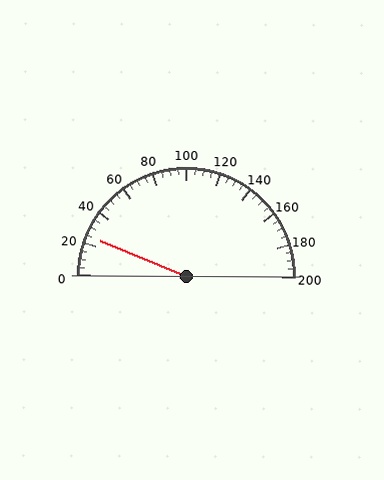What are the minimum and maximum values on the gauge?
The gauge ranges from 0 to 200.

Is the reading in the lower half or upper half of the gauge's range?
The reading is in the lower half of the range (0 to 200).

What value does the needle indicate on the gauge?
The needle indicates approximately 25.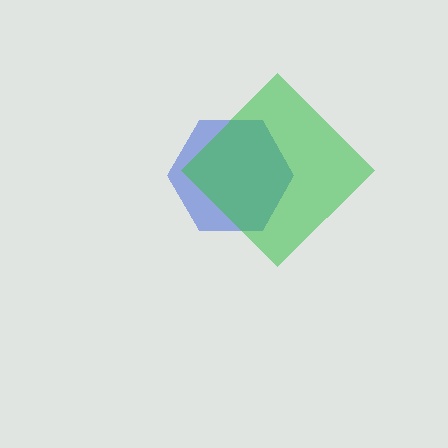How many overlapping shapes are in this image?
There are 2 overlapping shapes in the image.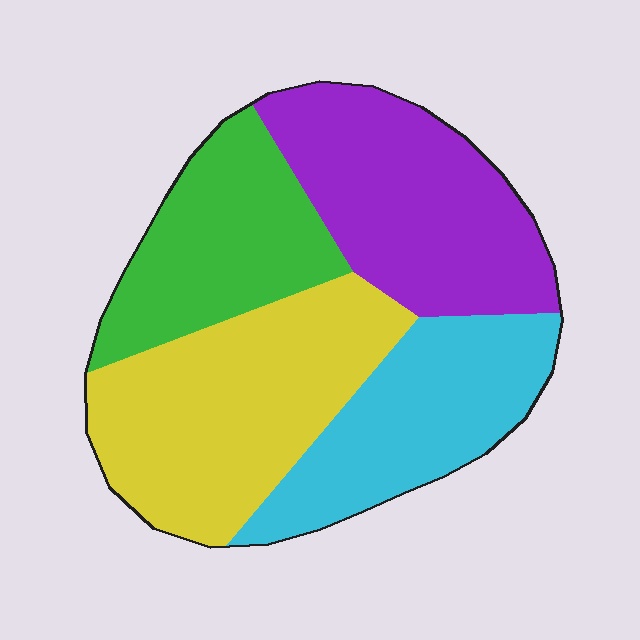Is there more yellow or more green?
Yellow.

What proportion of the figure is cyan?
Cyan takes up between a sixth and a third of the figure.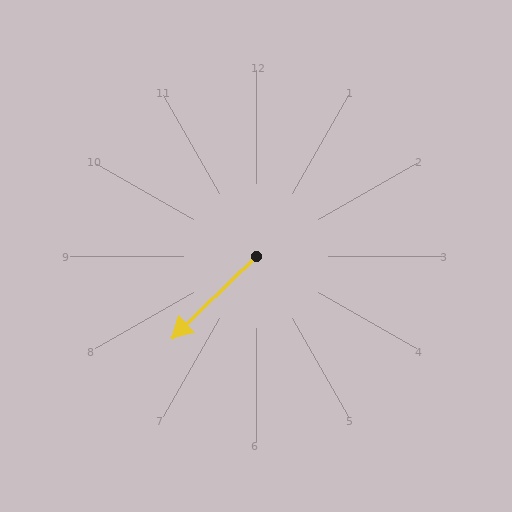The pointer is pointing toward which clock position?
Roughly 8 o'clock.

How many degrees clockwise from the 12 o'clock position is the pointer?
Approximately 226 degrees.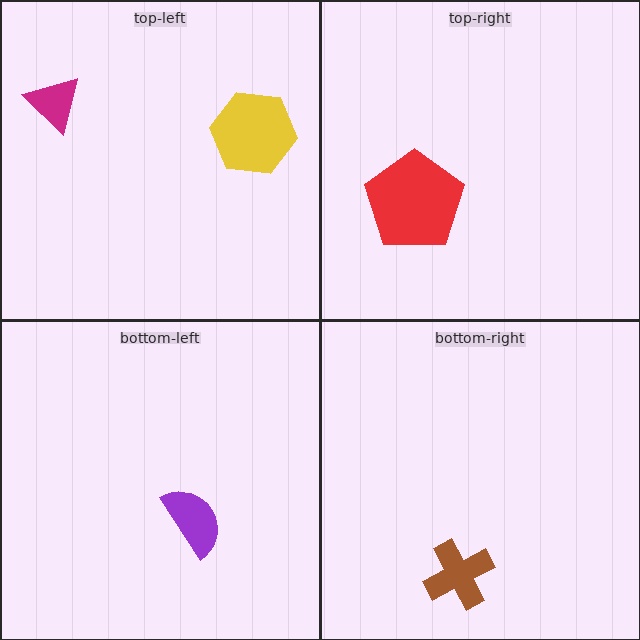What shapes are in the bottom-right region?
The brown cross.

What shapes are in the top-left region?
The yellow hexagon, the magenta triangle.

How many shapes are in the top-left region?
2.